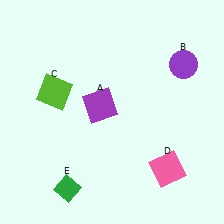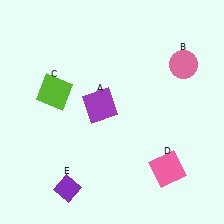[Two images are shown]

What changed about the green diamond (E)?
In Image 1, E is green. In Image 2, it changed to purple.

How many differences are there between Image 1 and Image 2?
There are 2 differences between the two images.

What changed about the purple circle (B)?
In Image 1, B is purple. In Image 2, it changed to pink.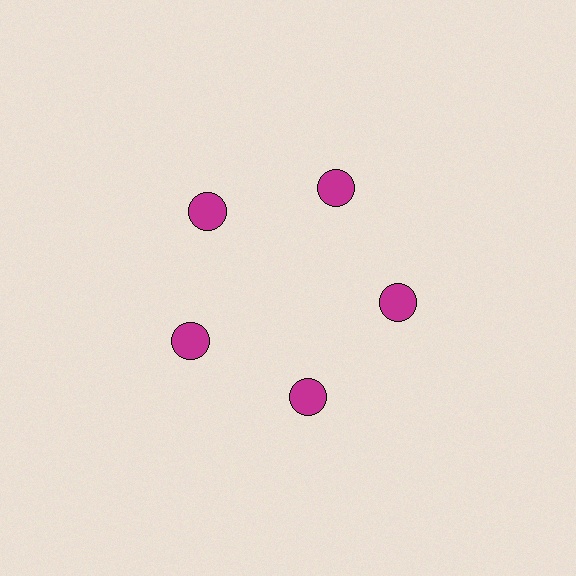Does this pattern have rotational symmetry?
Yes, this pattern has 5-fold rotational symmetry. It looks the same after rotating 72 degrees around the center.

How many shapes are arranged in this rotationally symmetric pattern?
There are 5 shapes, arranged in 5 groups of 1.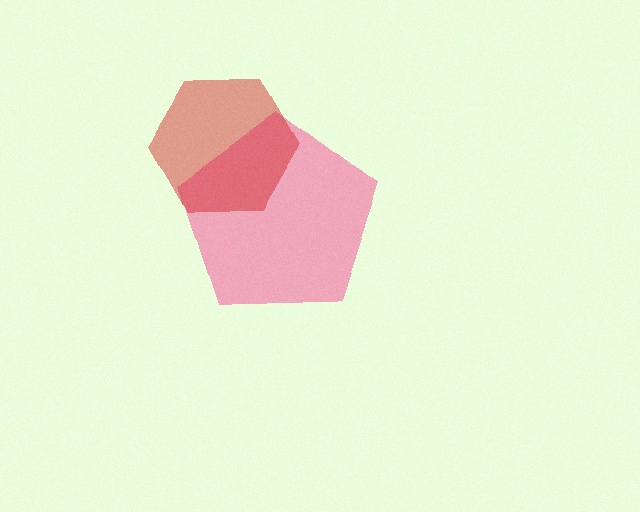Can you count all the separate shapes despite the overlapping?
Yes, there are 2 separate shapes.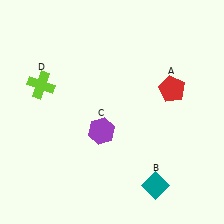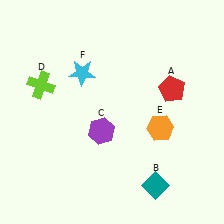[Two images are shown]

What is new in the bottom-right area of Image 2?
An orange hexagon (E) was added in the bottom-right area of Image 2.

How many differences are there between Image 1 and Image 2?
There are 2 differences between the two images.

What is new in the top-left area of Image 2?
A cyan star (F) was added in the top-left area of Image 2.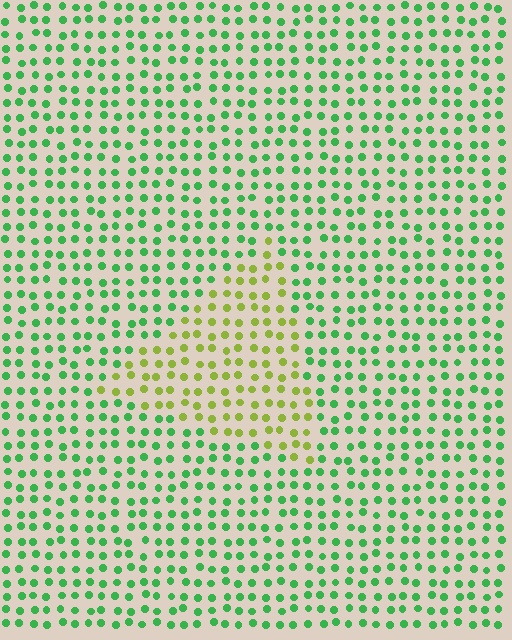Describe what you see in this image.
The image is filled with small green elements in a uniform arrangement. A triangle-shaped region is visible where the elements are tinted to a slightly different hue, forming a subtle color boundary.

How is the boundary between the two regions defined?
The boundary is defined purely by a slight shift in hue (about 50 degrees). Spacing, size, and orientation are identical on both sides.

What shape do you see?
I see a triangle.